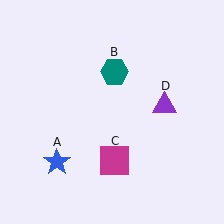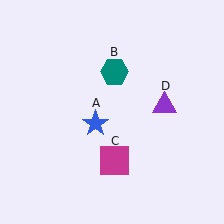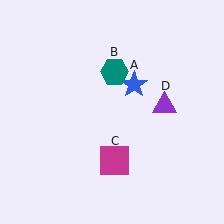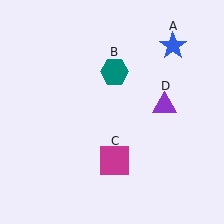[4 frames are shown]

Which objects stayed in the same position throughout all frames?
Teal hexagon (object B) and magenta square (object C) and purple triangle (object D) remained stationary.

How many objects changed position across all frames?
1 object changed position: blue star (object A).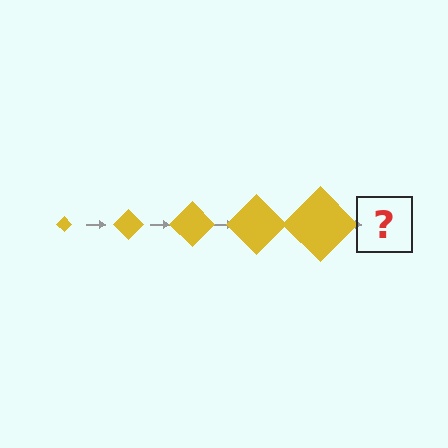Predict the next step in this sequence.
The next step is a yellow diamond, larger than the previous one.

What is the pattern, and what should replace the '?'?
The pattern is that the diamond gets progressively larger each step. The '?' should be a yellow diamond, larger than the previous one.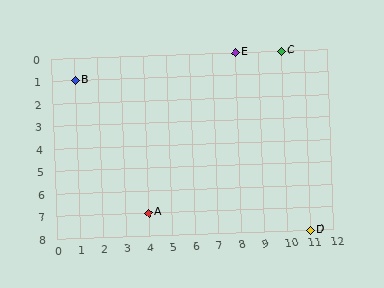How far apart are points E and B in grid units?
Points E and B are 7 columns and 1 row apart (about 7.1 grid units diagonally).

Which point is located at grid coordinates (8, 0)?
Point E is at (8, 0).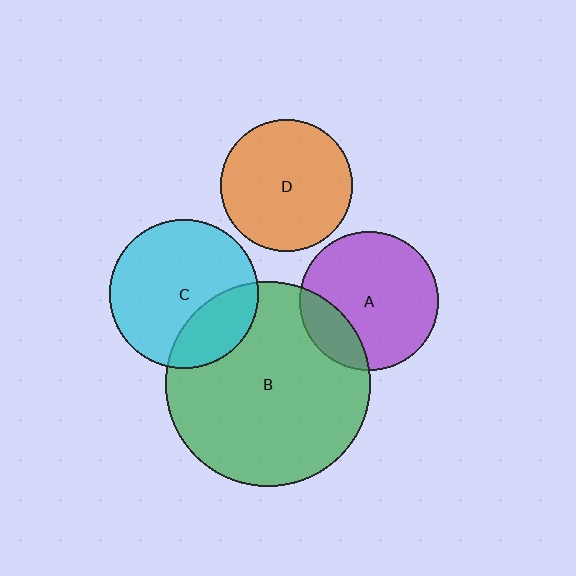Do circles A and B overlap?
Yes.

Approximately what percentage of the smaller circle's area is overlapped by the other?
Approximately 20%.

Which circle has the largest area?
Circle B (green).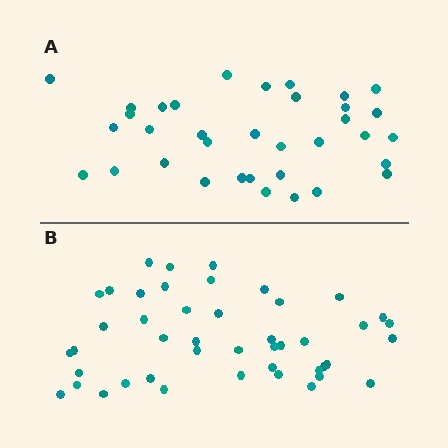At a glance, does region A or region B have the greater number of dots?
Region B (the bottom region) has more dots.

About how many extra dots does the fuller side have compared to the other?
Region B has roughly 10 or so more dots than region A.